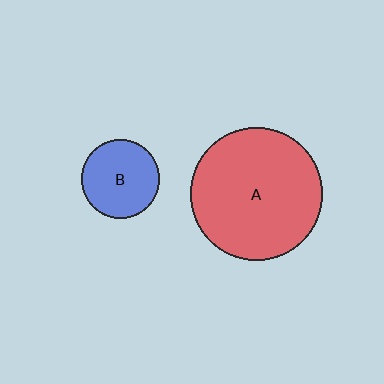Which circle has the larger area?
Circle A (red).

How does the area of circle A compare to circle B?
Approximately 2.8 times.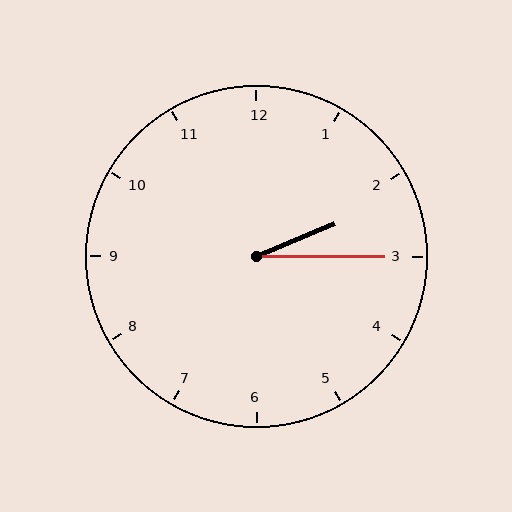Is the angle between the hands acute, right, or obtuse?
It is acute.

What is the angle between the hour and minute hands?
Approximately 22 degrees.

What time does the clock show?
2:15.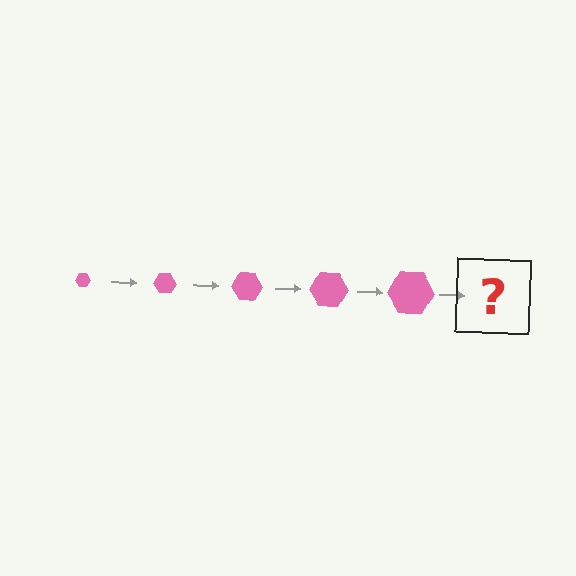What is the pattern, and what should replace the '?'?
The pattern is that the hexagon gets progressively larger each step. The '?' should be a pink hexagon, larger than the previous one.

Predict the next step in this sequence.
The next step is a pink hexagon, larger than the previous one.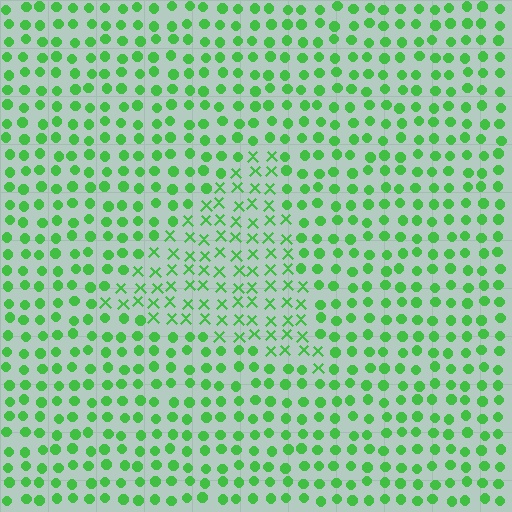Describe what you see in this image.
The image is filled with small green elements arranged in a uniform grid. A triangle-shaped region contains X marks, while the surrounding area contains circles. The boundary is defined purely by the change in element shape.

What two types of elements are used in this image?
The image uses X marks inside the triangle region and circles outside it.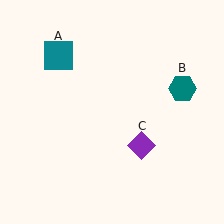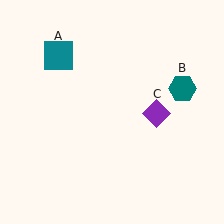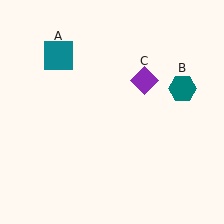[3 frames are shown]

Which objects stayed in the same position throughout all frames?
Teal square (object A) and teal hexagon (object B) remained stationary.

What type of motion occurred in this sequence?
The purple diamond (object C) rotated counterclockwise around the center of the scene.